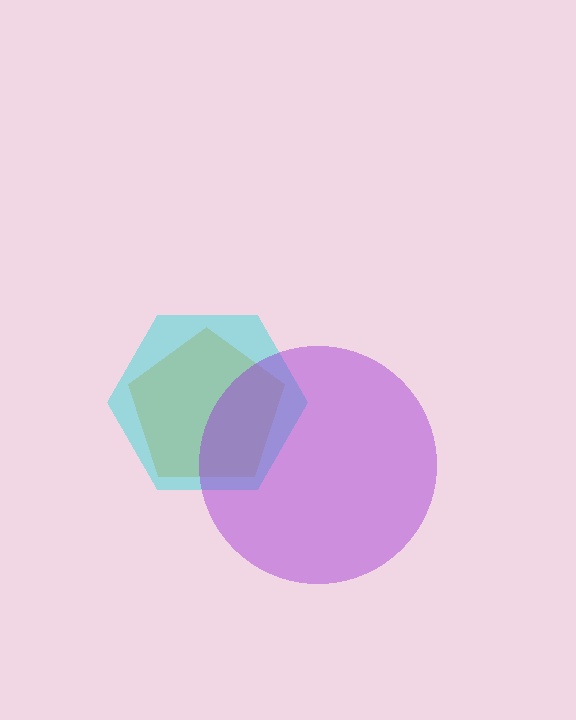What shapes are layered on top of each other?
The layered shapes are: an orange pentagon, a cyan hexagon, a purple circle.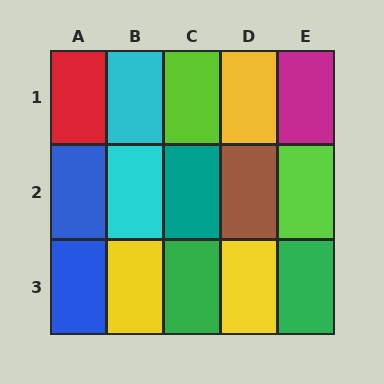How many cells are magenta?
1 cell is magenta.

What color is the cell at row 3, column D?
Yellow.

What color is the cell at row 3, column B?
Yellow.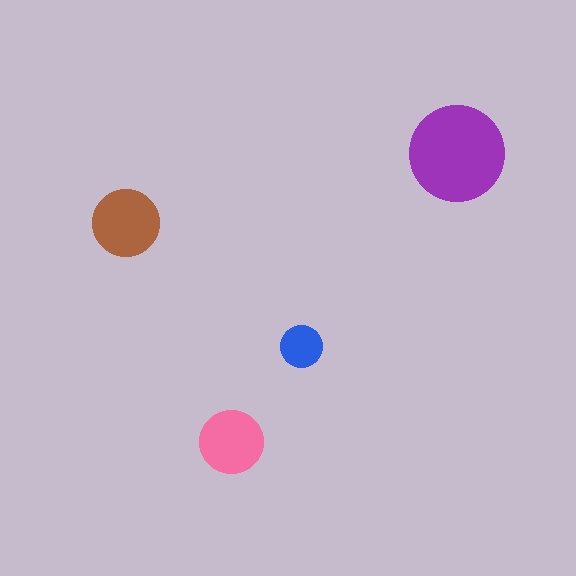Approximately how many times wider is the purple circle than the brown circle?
About 1.5 times wider.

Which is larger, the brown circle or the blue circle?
The brown one.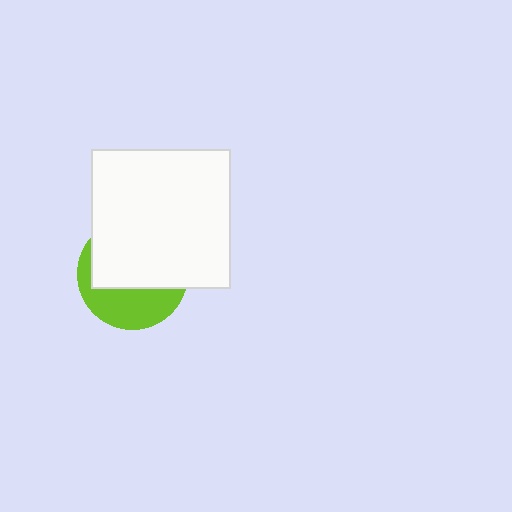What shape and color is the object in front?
The object in front is a white square.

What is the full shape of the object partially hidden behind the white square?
The partially hidden object is a lime circle.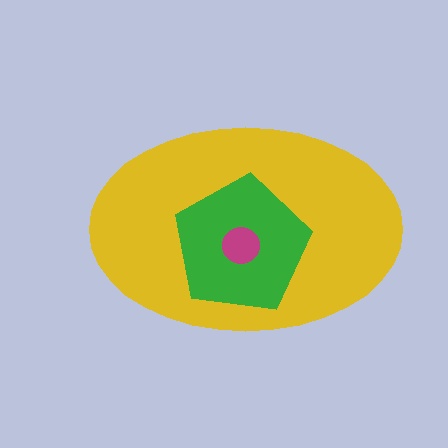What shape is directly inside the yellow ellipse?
The green pentagon.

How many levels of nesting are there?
3.